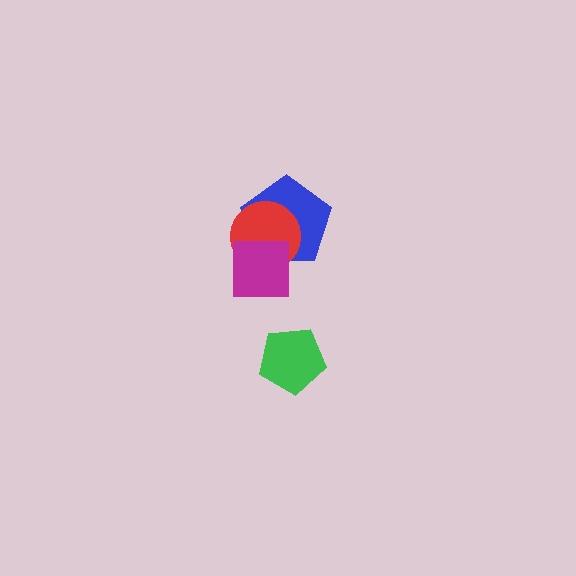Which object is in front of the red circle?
The magenta square is in front of the red circle.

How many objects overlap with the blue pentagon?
2 objects overlap with the blue pentagon.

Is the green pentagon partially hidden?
No, no other shape covers it.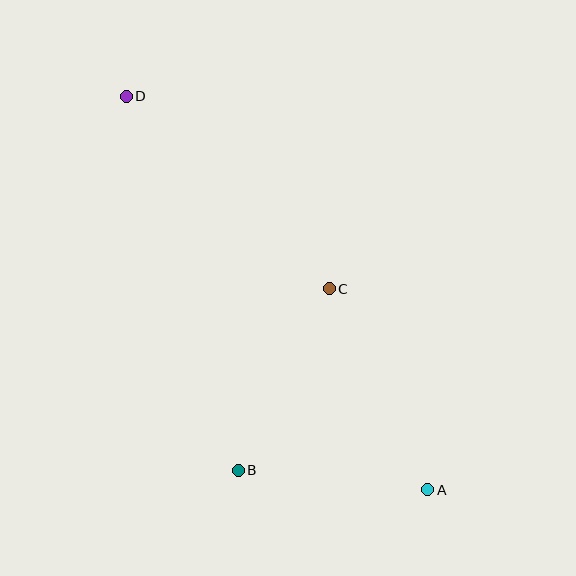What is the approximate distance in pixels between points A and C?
The distance between A and C is approximately 224 pixels.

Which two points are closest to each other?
Points A and B are closest to each other.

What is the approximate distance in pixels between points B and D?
The distance between B and D is approximately 390 pixels.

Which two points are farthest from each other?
Points A and D are farthest from each other.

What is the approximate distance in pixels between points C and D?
The distance between C and D is approximately 280 pixels.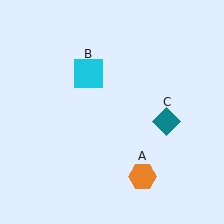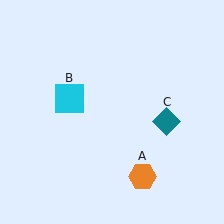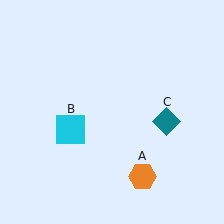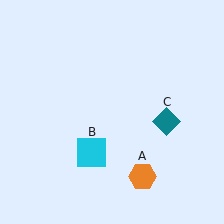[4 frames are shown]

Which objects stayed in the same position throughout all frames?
Orange hexagon (object A) and teal diamond (object C) remained stationary.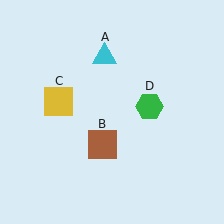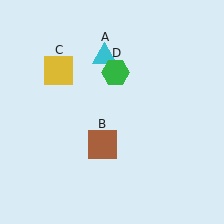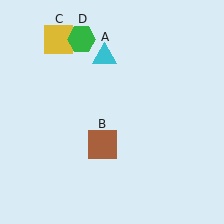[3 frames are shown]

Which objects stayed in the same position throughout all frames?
Cyan triangle (object A) and brown square (object B) remained stationary.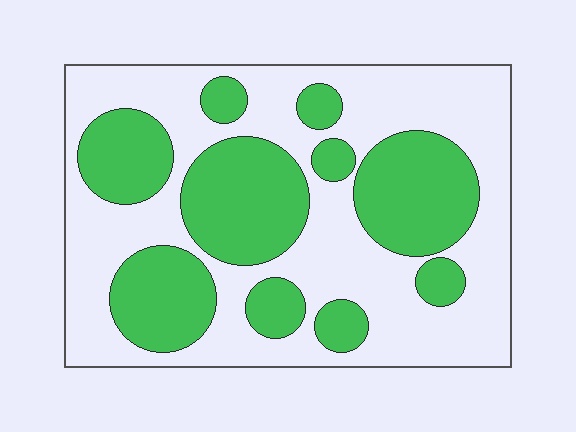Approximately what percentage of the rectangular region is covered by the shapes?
Approximately 40%.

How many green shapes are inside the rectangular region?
10.